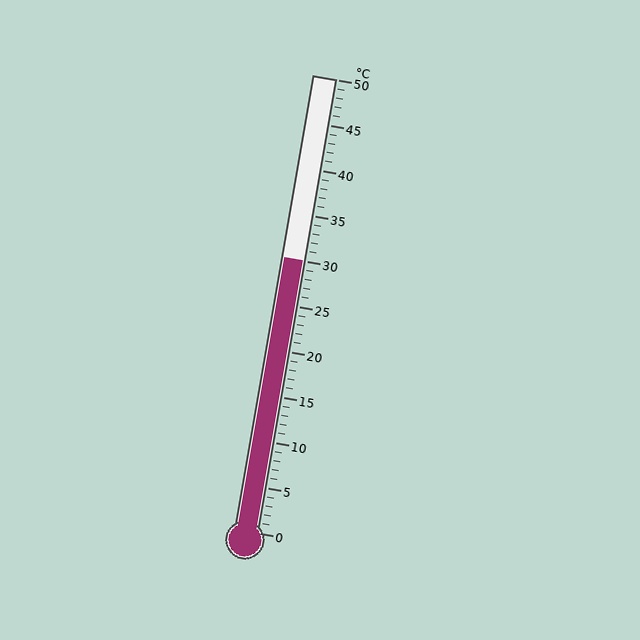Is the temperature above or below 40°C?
The temperature is below 40°C.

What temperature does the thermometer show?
The thermometer shows approximately 30°C.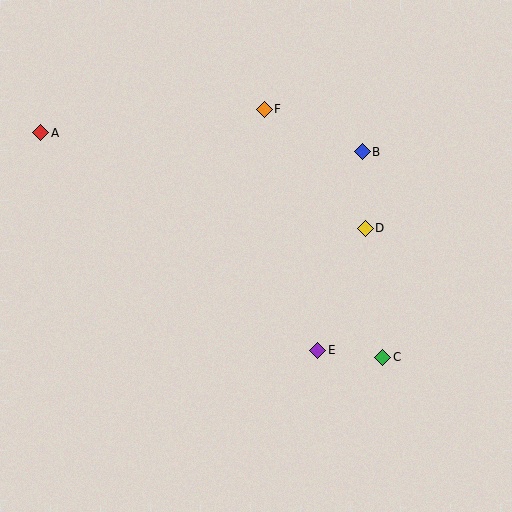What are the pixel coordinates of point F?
Point F is at (264, 109).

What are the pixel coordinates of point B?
Point B is at (362, 152).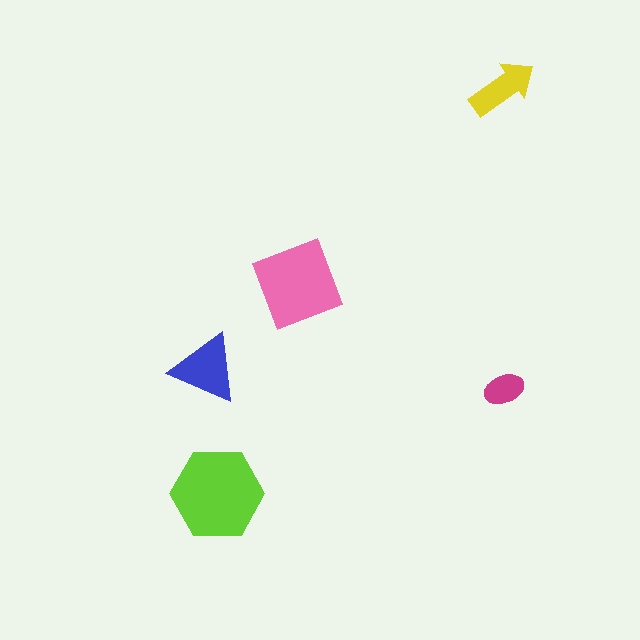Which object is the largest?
The lime hexagon.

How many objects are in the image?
There are 5 objects in the image.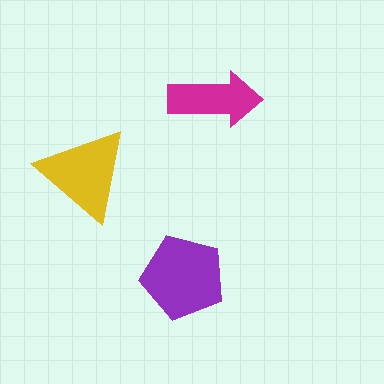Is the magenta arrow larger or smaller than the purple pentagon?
Smaller.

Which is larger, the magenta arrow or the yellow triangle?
The yellow triangle.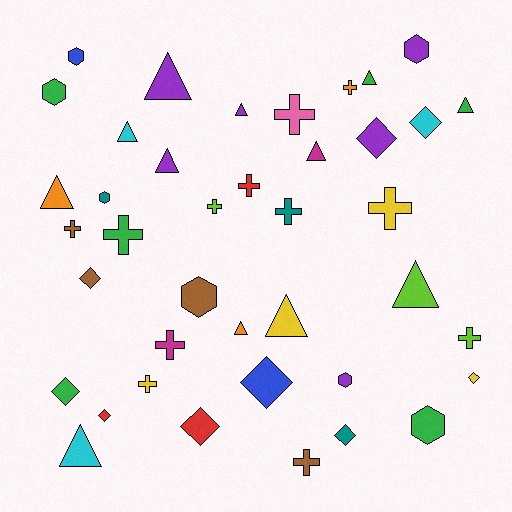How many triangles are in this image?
There are 12 triangles.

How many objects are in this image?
There are 40 objects.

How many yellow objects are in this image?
There are 4 yellow objects.